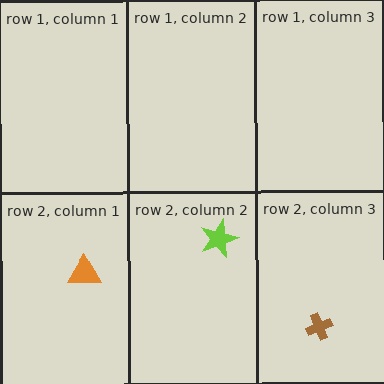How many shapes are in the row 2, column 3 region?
1.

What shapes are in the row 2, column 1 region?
The orange triangle.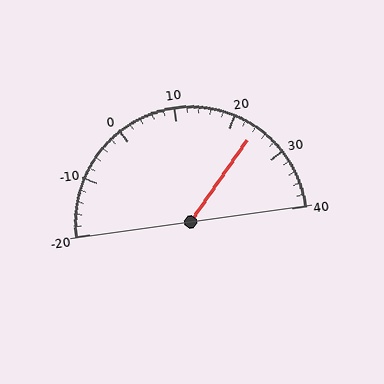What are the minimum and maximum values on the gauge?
The gauge ranges from -20 to 40.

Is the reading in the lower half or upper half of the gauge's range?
The reading is in the upper half of the range (-20 to 40).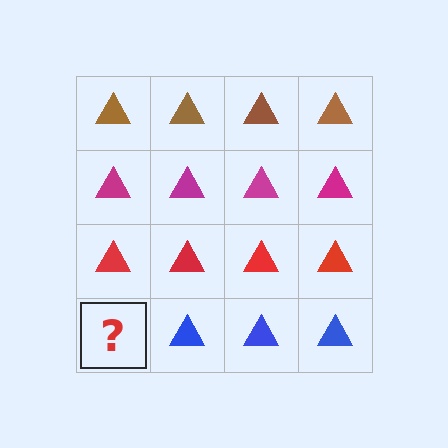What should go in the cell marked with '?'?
The missing cell should contain a blue triangle.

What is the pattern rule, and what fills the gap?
The rule is that each row has a consistent color. The gap should be filled with a blue triangle.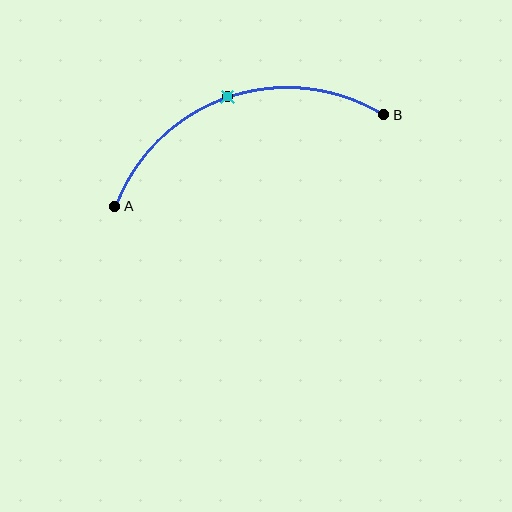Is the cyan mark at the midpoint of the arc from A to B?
Yes. The cyan mark lies on the arc at equal arc-length from both A and B — it is the arc midpoint.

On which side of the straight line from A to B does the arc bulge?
The arc bulges above the straight line connecting A and B.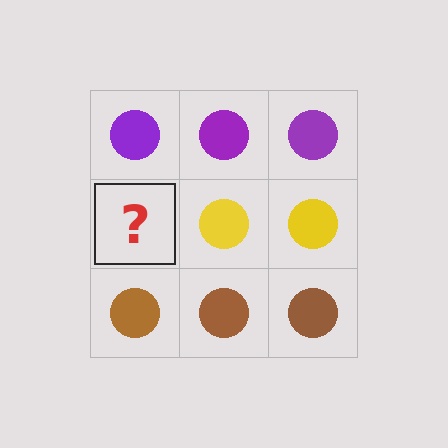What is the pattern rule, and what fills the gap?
The rule is that each row has a consistent color. The gap should be filled with a yellow circle.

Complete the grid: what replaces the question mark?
The question mark should be replaced with a yellow circle.